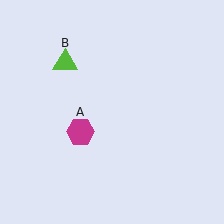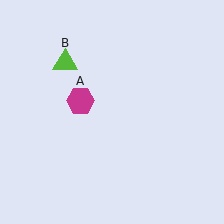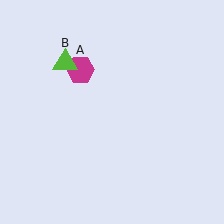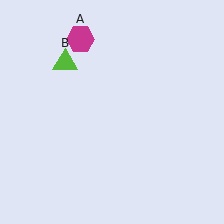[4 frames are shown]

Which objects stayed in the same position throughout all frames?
Lime triangle (object B) remained stationary.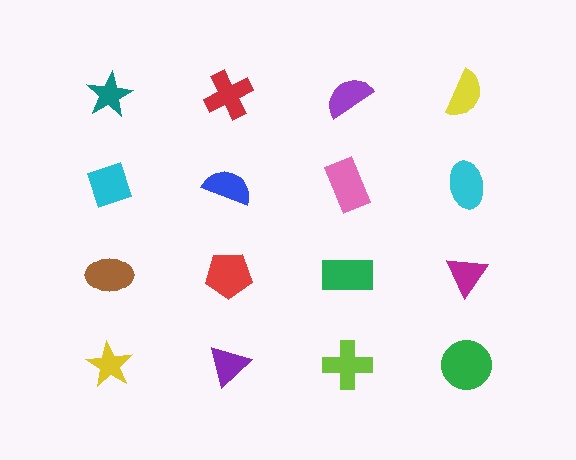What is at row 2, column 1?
A cyan diamond.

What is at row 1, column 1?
A teal star.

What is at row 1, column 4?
A yellow semicircle.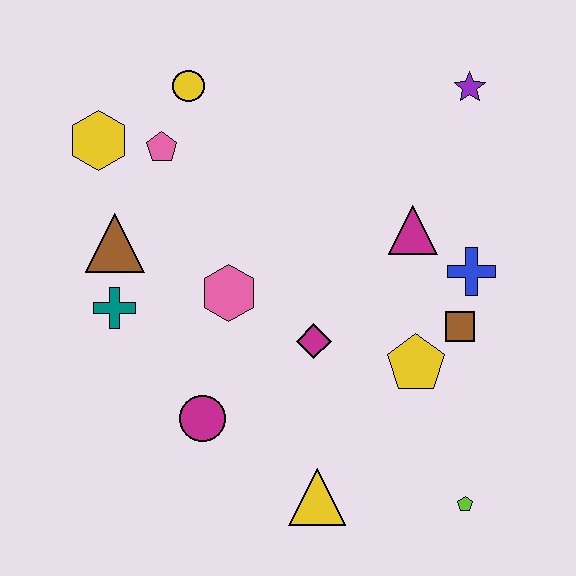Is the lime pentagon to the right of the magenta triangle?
Yes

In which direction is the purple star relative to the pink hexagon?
The purple star is to the right of the pink hexagon.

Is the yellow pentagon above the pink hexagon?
No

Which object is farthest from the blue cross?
The yellow hexagon is farthest from the blue cross.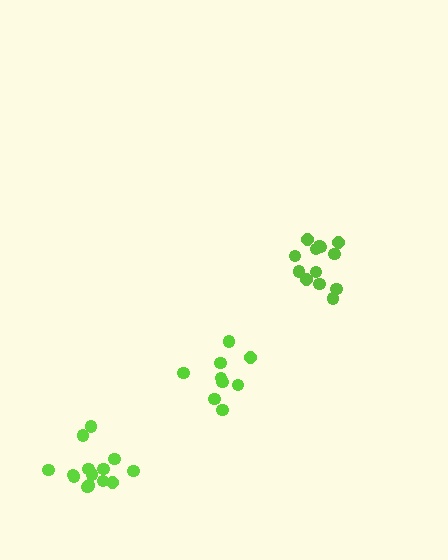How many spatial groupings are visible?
There are 3 spatial groupings.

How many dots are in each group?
Group 1: 9 dots, Group 2: 13 dots, Group 3: 14 dots (36 total).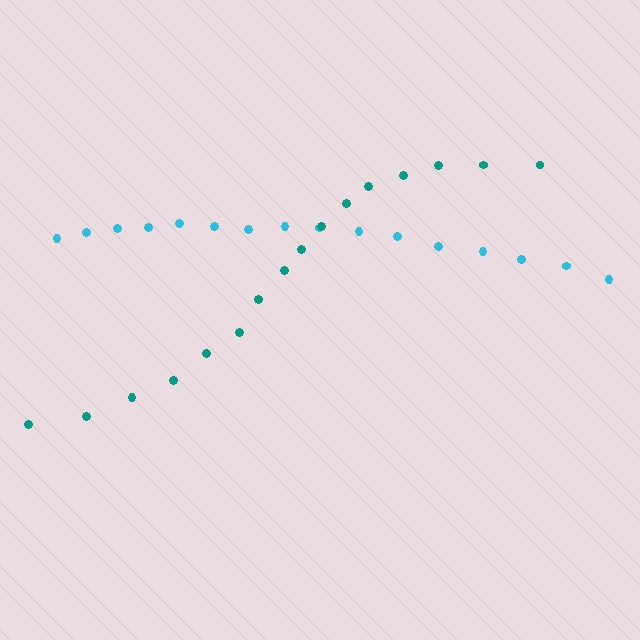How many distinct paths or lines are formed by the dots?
There are 2 distinct paths.